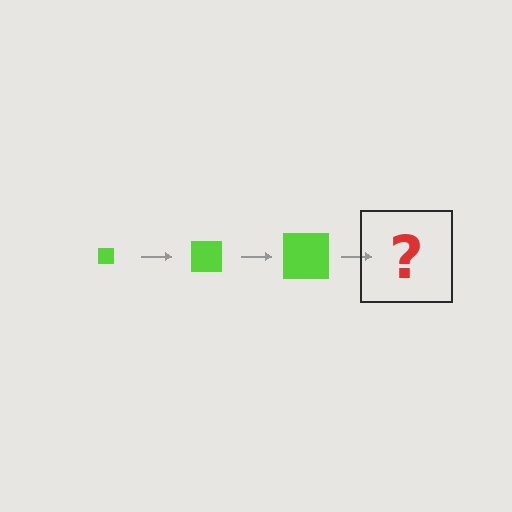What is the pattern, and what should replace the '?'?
The pattern is that the square gets progressively larger each step. The '?' should be a lime square, larger than the previous one.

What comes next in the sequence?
The next element should be a lime square, larger than the previous one.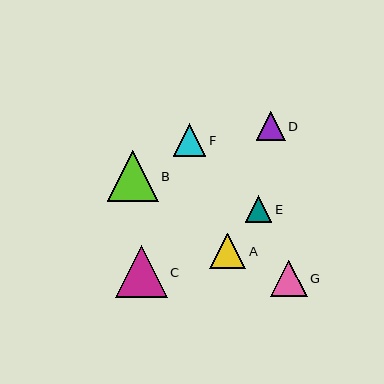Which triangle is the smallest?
Triangle E is the smallest with a size of approximately 26 pixels.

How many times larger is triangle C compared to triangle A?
Triangle C is approximately 1.5 times the size of triangle A.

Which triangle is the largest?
Triangle C is the largest with a size of approximately 52 pixels.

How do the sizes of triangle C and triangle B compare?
Triangle C and triangle B are approximately the same size.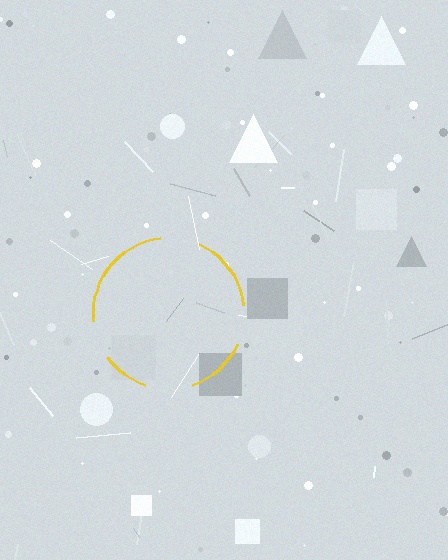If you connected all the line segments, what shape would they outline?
They would outline a circle.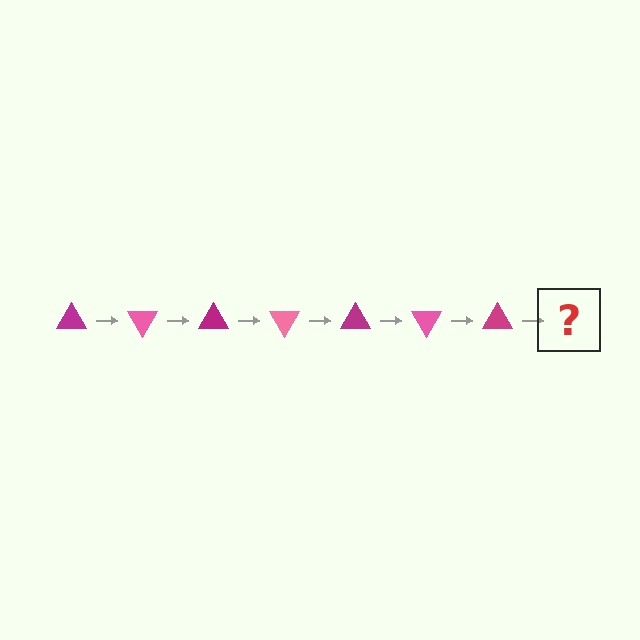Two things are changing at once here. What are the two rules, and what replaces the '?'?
The two rules are that it rotates 60 degrees each step and the color cycles through magenta and pink. The '?' should be a pink triangle, rotated 420 degrees from the start.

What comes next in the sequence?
The next element should be a pink triangle, rotated 420 degrees from the start.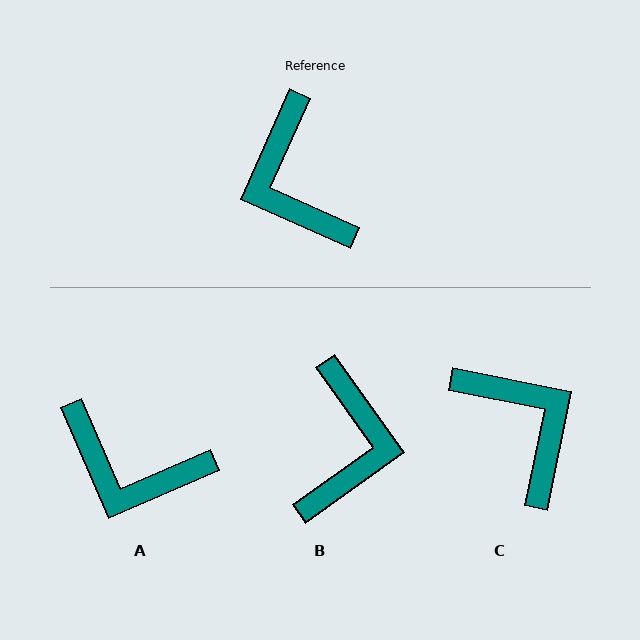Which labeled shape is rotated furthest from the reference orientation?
C, about 167 degrees away.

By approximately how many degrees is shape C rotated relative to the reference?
Approximately 167 degrees clockwise.